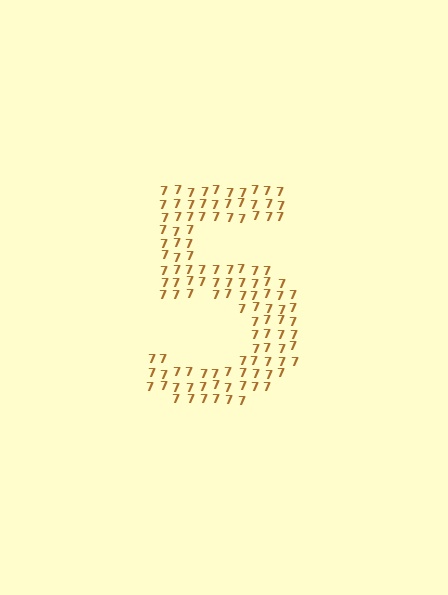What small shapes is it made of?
It is made of small digit 7's.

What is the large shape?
The large shape is the digit 5.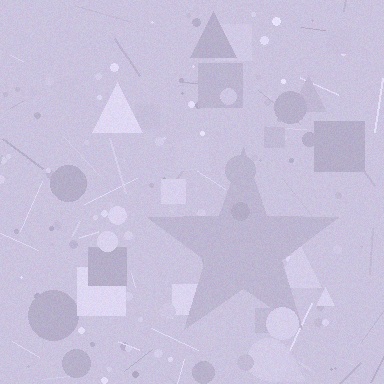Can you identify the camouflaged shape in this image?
The camouflaged shape is a star.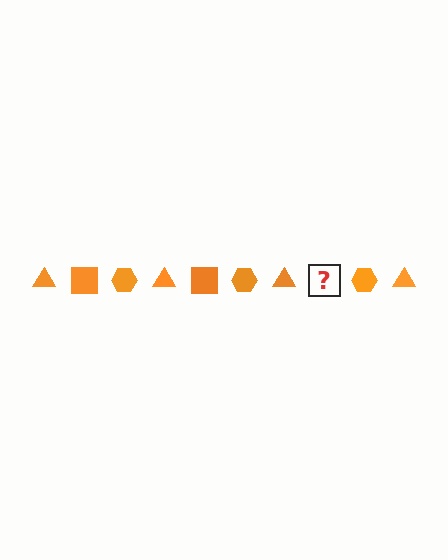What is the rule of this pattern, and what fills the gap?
The rule is that the pattern cycles through triangle, square, hexagon shapes in orange. The gap should be filled with an orange square.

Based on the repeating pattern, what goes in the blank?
The blank should be an orange square.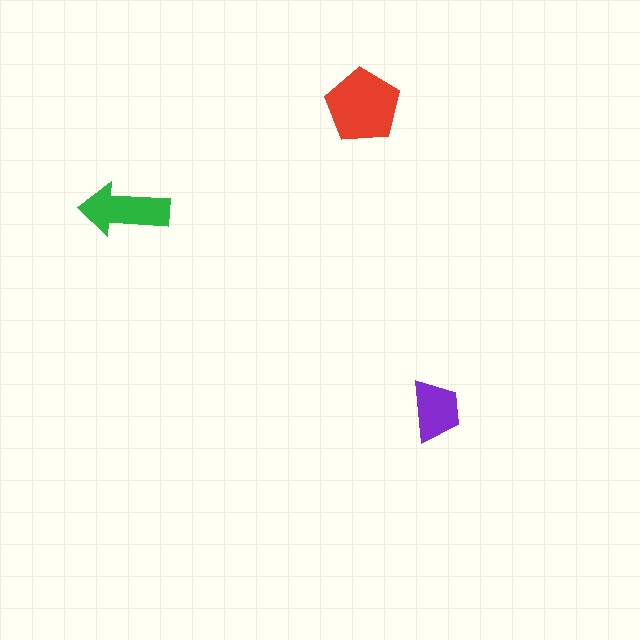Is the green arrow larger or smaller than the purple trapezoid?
Larger.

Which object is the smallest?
The purple trapezoid.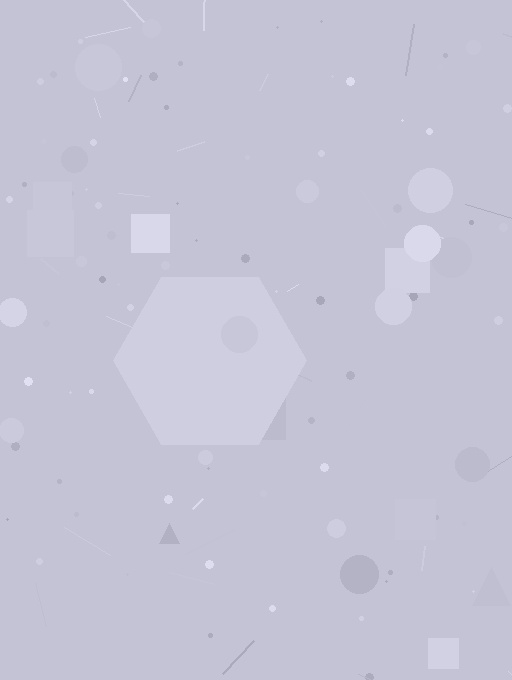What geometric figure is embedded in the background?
A hexagon is embedded in the background.